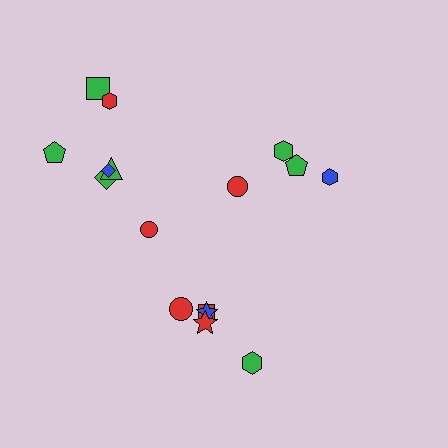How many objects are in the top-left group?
There are 7 objects.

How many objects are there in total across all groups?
There are 16 objects.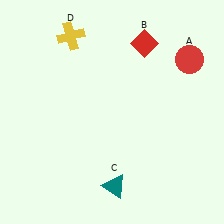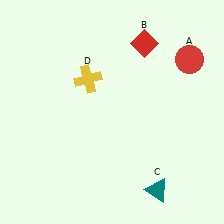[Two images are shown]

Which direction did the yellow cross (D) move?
The yellow cross (D) moved down.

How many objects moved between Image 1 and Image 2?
2 objects moved between the two images.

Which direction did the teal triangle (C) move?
The teal triangle (C) moved right.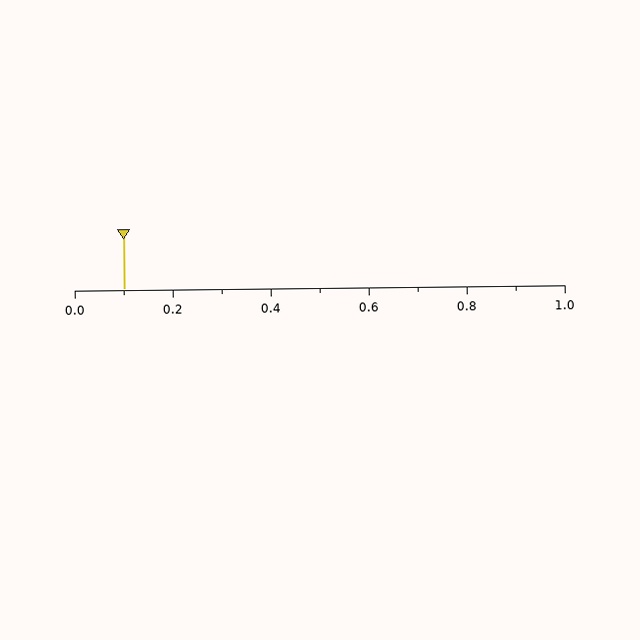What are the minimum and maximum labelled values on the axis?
The axis runs from 0.0 to 1.0.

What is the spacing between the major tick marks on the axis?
The major ticks are spaced 0.2 apart.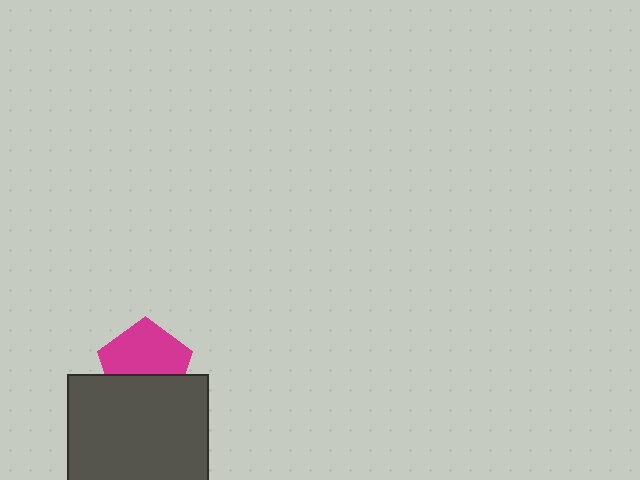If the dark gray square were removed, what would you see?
You would see the complete magenta pentagon.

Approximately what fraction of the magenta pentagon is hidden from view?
Roughly 40% of the magenta pentagon is hidden behind the dark gray square.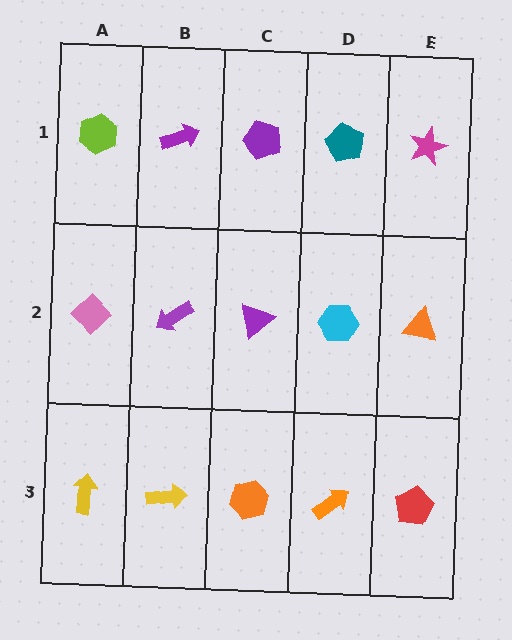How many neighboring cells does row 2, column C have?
4.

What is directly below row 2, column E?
A red pentagon.